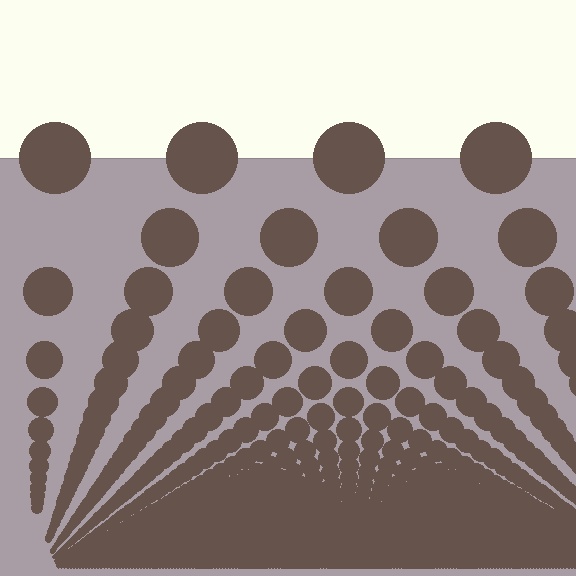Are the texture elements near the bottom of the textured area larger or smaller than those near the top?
Smaller. The gradient is inverted — elements near the bottom are smaller and denser.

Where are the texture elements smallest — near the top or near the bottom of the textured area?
Near the bottom.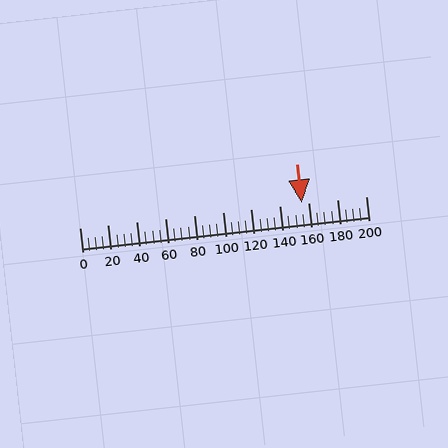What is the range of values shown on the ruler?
The ruler shows values from 0 to 200.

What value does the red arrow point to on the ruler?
The red arrow points to approximately 155.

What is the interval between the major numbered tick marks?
The major tick marks are spaced 20 units apart.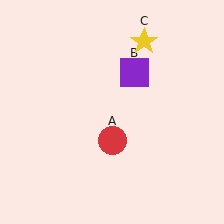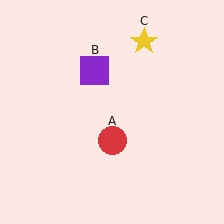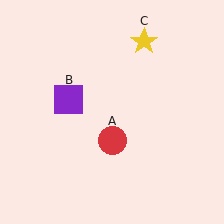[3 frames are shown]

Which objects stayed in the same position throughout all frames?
Red circle (object A) and yellow star (object C) remained stationary.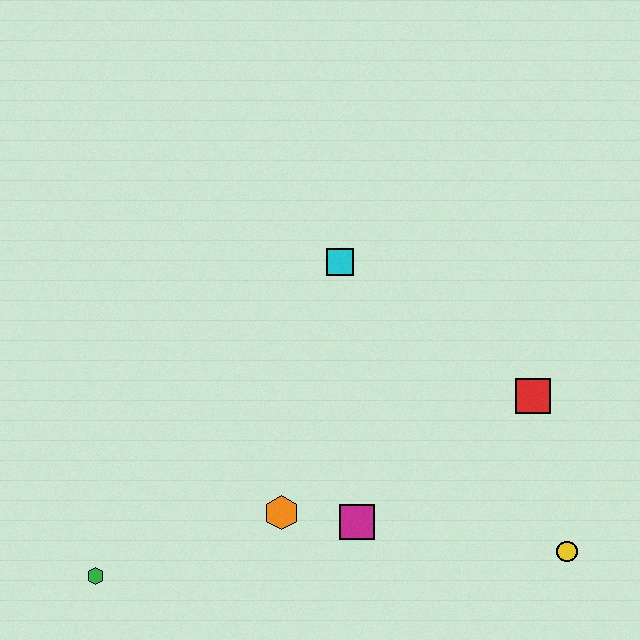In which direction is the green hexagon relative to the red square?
The green hexagon is to the left of the red square.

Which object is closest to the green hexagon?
The orange hexagon is closest to the green hexagon.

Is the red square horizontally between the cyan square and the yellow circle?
Yes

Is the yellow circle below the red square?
Yes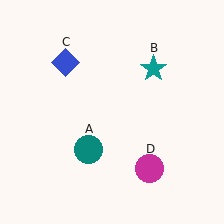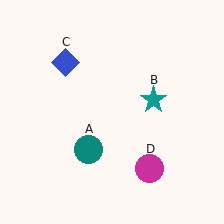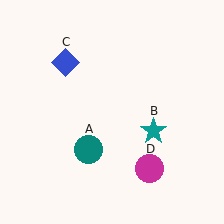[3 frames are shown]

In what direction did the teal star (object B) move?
The teal star (object B) moved down.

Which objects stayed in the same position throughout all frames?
Teal circle (object A) and blue diamond (object C) and magenta circle (object D) remained stationary.